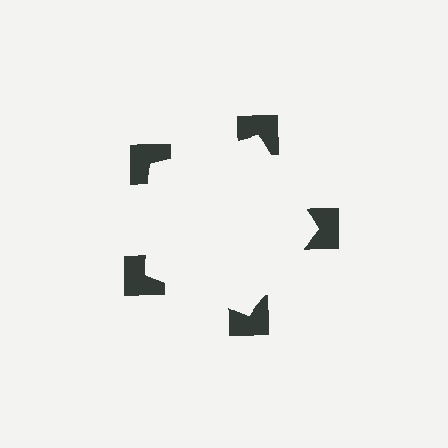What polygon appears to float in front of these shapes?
An illusory pentagon — its edges are inferred from the aligned wedge cuts in the notched squares, not physically drawn.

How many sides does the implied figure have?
5 sides.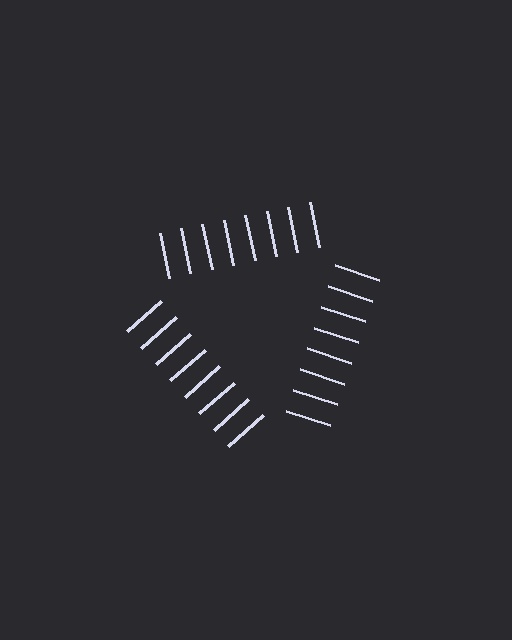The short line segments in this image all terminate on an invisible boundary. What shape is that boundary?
An illusory triangle — the line segments terminate on its edges but no continuous stroke is drawn.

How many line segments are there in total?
24 — 8 along each of the 3 edges.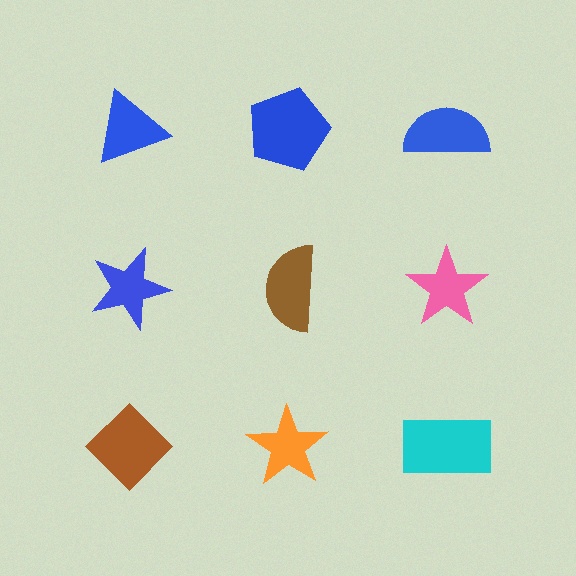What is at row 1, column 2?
A blue pentagon.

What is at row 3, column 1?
A brown diamond.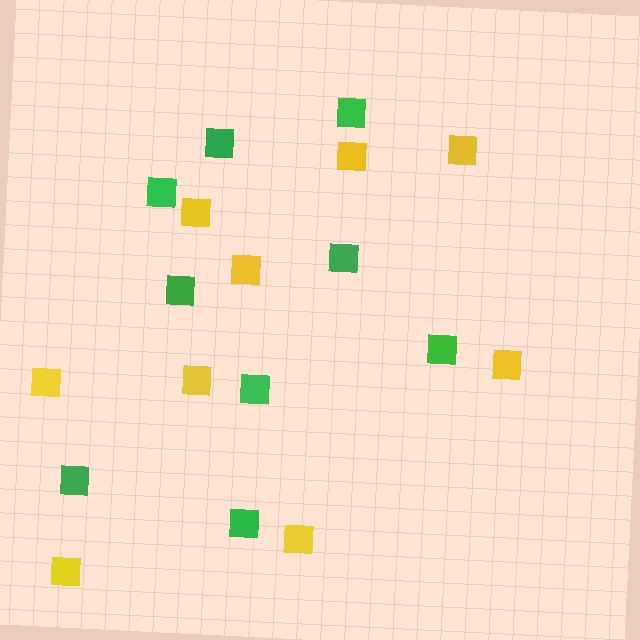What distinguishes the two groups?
There are 2 groups: one group of yellow squares (9) and one group of green squares (9).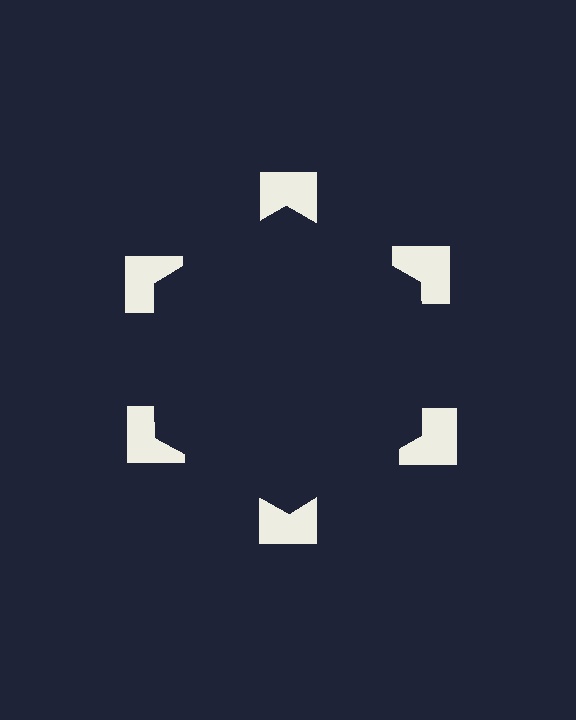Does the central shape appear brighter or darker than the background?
It typically appears slightly darker than the background, even though no actual brightness change is drawn.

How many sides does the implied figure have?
6 sides.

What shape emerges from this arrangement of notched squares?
An illusory hexagon — its edges are inferred from the aligned wedge cuts in the notched squares, not physically drawn.